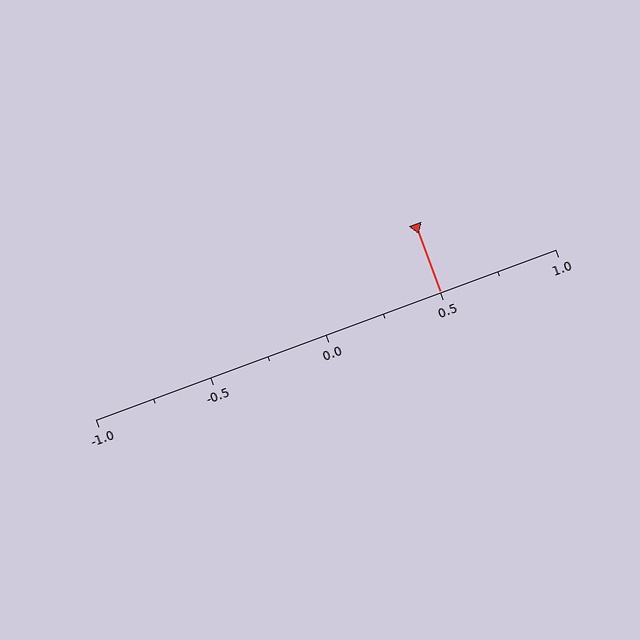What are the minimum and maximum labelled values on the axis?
The axis runs from -1.0 to 1.0.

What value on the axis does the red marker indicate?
The marker indicates approximately 0.5.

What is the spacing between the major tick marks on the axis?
The major ticks are spaced 0.5 apart.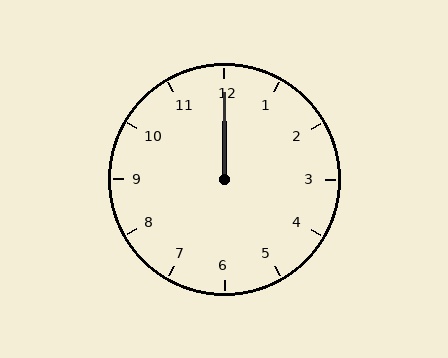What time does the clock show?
12:00.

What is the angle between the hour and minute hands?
Approximately 0 degrees.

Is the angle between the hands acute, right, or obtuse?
It is acute.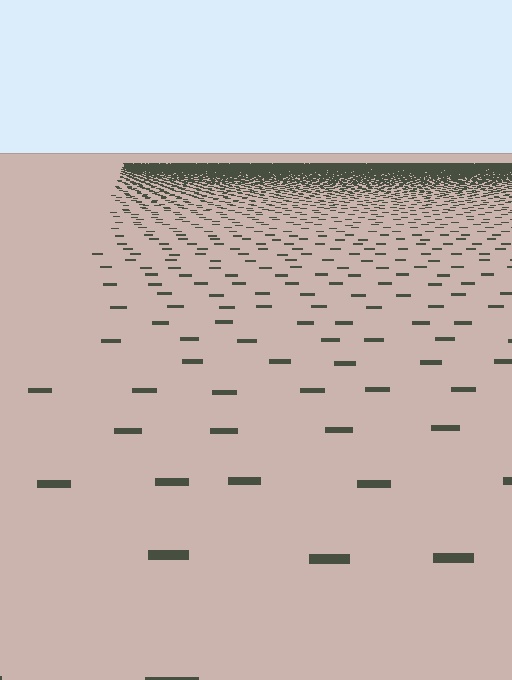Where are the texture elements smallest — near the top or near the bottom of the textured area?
Near the top.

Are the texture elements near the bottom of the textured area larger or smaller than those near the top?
Larger. Near the bottom, elements are closer to the viewer and appear at a bigger on-screen size.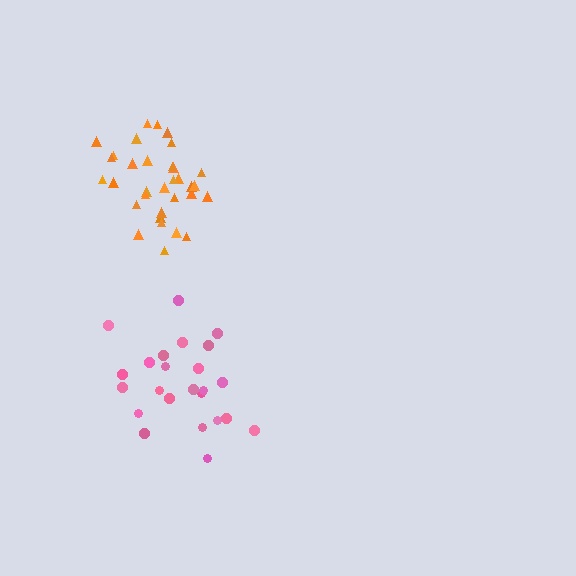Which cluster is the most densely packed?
Orange.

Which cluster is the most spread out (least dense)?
Pink.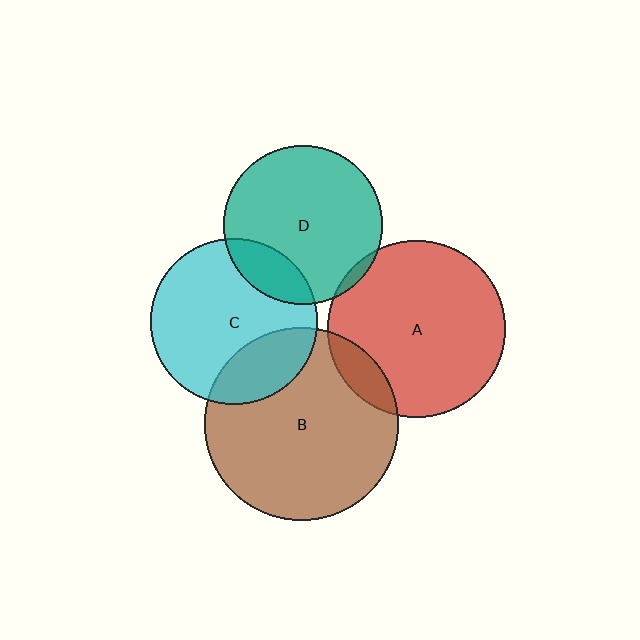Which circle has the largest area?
Circle B (brown).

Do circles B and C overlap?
Yes.